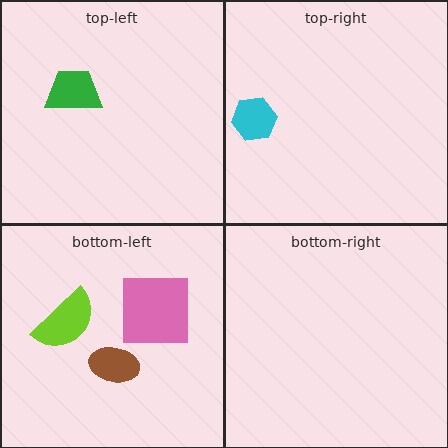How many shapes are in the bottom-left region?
3.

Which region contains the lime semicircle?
The bottom-left region.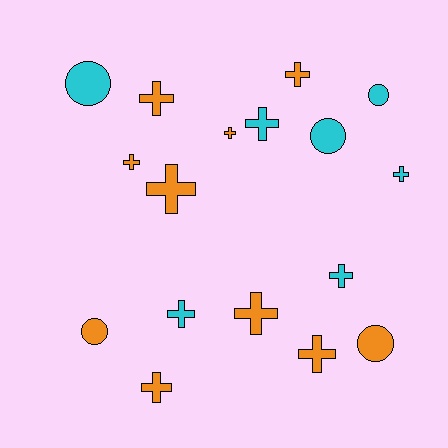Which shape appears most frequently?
Cross, with 12 objects.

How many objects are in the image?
There are 17 objects.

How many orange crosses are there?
There are 8 orange crosses.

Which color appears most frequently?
Orange, with 10 objects.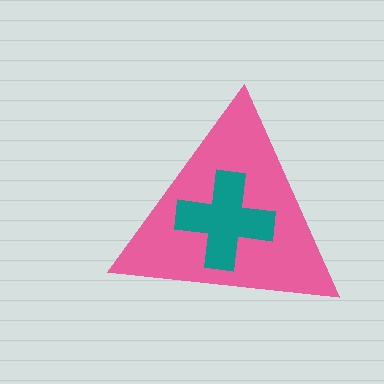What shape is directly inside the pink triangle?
The teal cross.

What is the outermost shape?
The pink triangle.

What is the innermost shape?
The teal cross.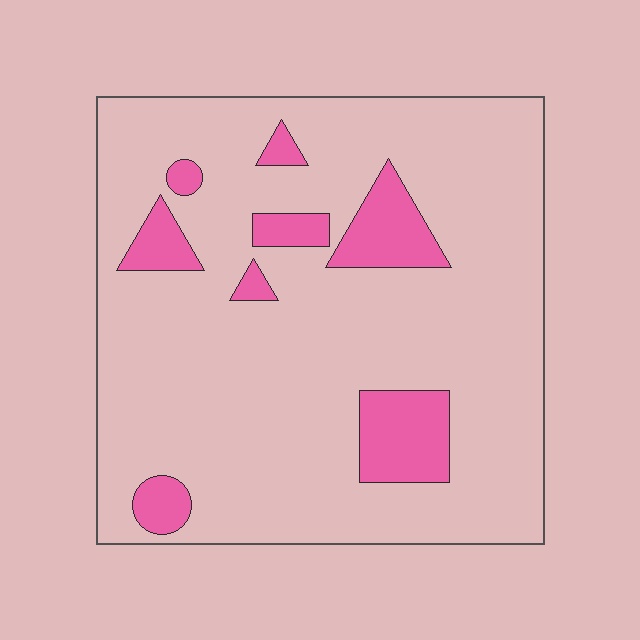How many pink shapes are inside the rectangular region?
8.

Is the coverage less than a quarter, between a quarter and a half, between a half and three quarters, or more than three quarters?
Less than a quarter.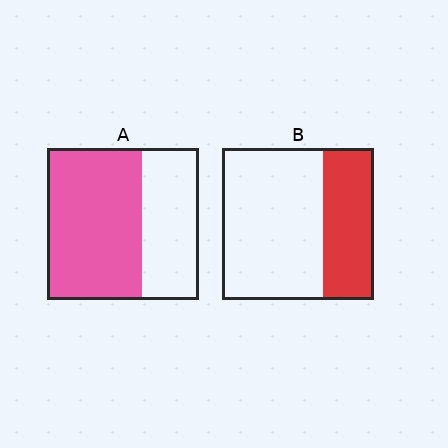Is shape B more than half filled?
No.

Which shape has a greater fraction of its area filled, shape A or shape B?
Shape A.